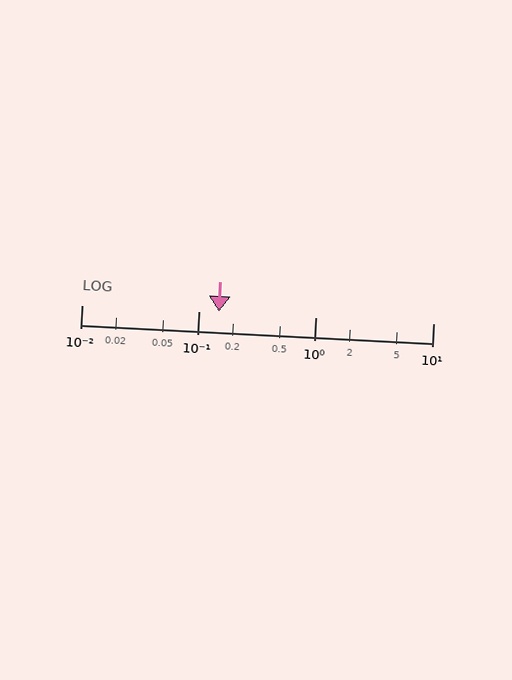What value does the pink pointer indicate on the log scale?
The pointer indicates approximately 0.15.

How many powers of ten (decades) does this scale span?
The scale spans 3 decades, from 0.01 to 10.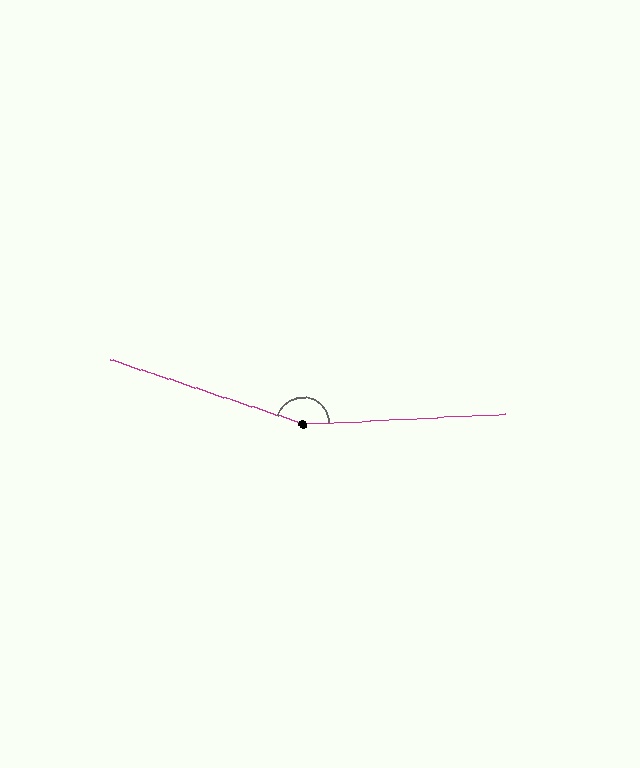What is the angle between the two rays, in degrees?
Approximately 159 degrees.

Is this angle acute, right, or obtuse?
It is obtuse.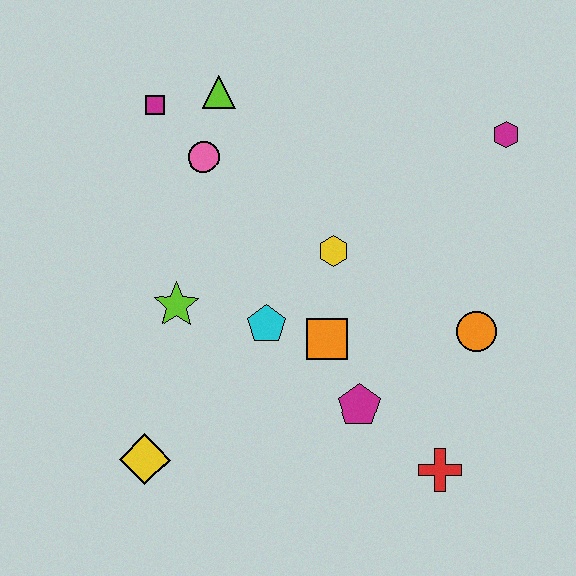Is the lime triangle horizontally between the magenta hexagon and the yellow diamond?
Yes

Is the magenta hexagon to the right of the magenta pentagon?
Yes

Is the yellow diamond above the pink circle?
No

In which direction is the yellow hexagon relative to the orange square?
The yellow hexagon is above the orange square.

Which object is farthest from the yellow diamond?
The magenta hexagon is farthest from the yellow diamond.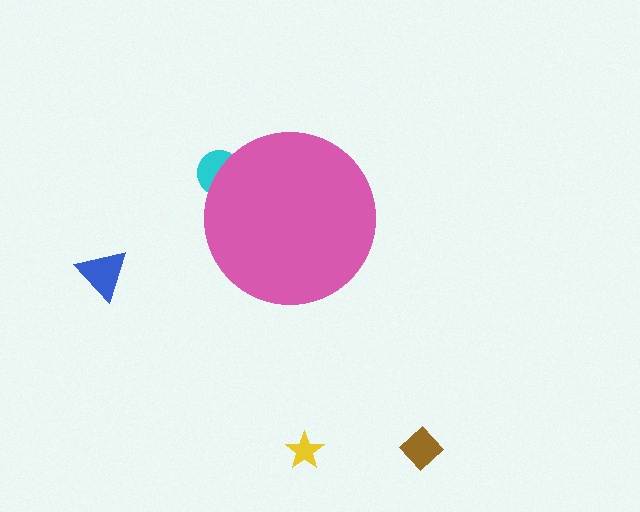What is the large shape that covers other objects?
A pink circle.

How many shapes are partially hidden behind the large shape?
1 shape is partially hidden.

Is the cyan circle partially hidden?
Yes, the cyan circle is partially hidden behind the pink circle.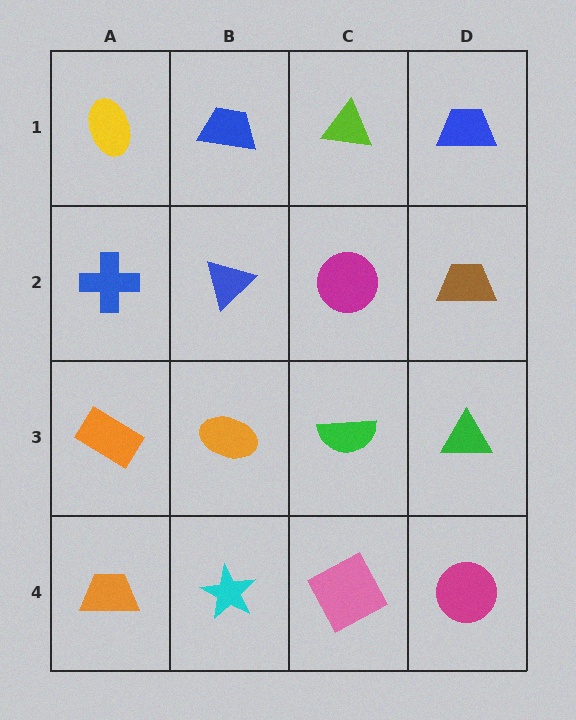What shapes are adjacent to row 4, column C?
A green semicircle (row 3, column C), a cyan star (row 4, column B), a magenta circle (row 4, column D).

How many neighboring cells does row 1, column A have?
2.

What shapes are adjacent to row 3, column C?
A magenta circle (row 2, column C), a pink square (row 4, column C), an orange ellipse (row 3, column B), a green triangle (row 3, column D).